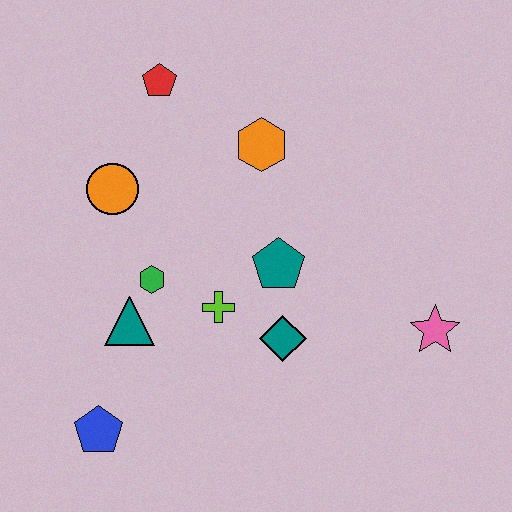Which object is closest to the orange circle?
The green hexagon is closest to the orange circle.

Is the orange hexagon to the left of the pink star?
Yes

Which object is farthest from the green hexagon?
The pink star is farthest from the green hexagon.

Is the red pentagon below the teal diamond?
No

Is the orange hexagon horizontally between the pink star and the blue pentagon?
Yes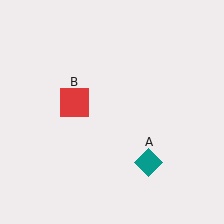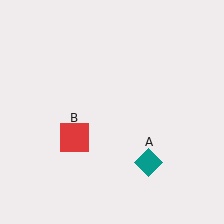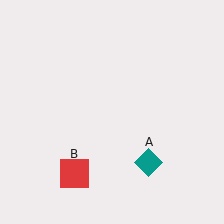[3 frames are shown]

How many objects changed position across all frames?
1 object changed position: red square (object B).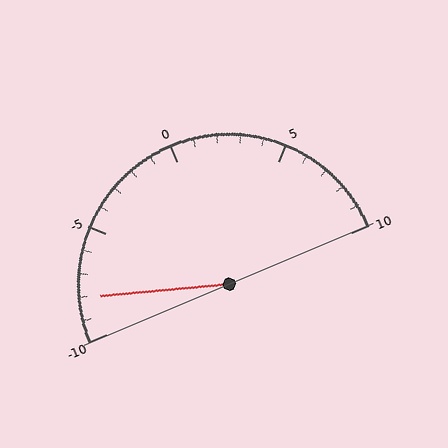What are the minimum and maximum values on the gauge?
The gauge ranges from -10 to 10.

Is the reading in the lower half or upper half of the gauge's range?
The reading is in the lower half of the range (-10 to 10).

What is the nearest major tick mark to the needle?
The nearest major tick mark is -10.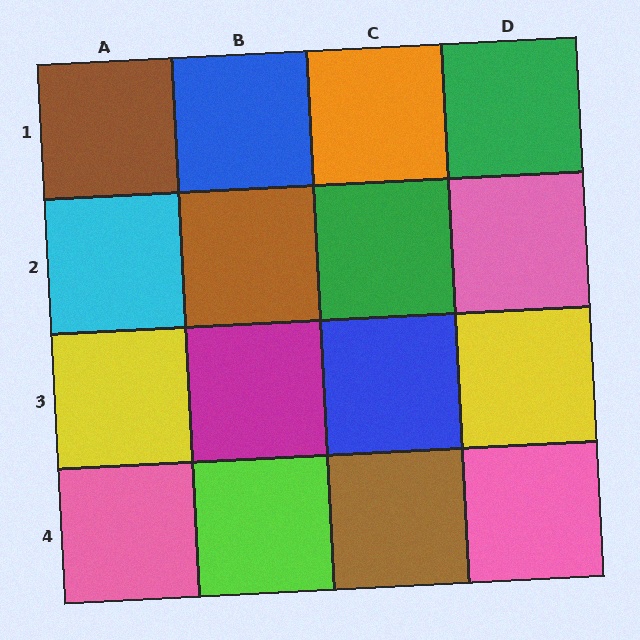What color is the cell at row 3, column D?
Yellow.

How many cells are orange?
1 cell is orange.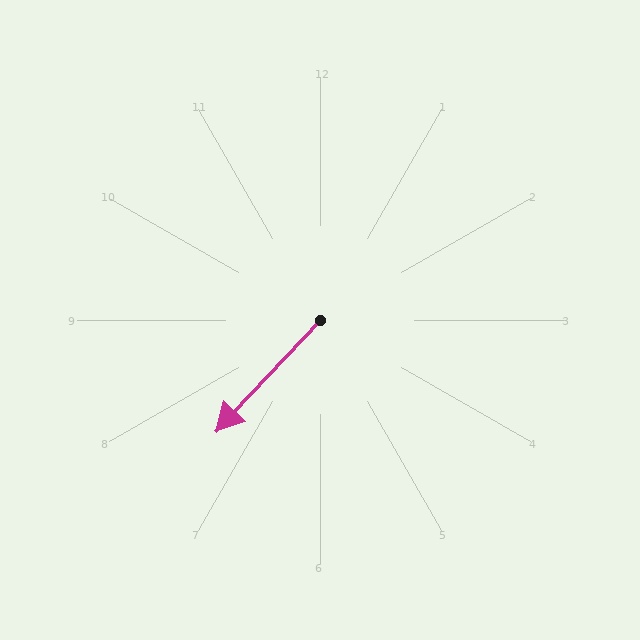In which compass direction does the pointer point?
Southwest.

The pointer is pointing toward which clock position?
Roughly 7 o'clock.